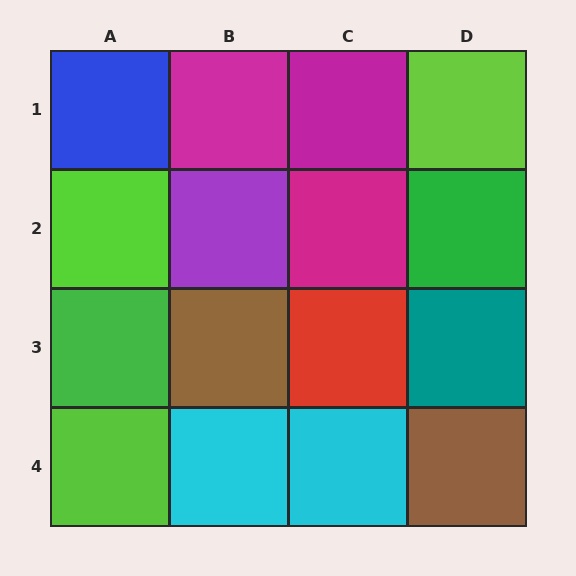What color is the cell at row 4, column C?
Cyan.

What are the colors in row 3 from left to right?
Green, brown, red, teal.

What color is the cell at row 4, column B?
Cyan.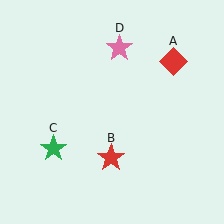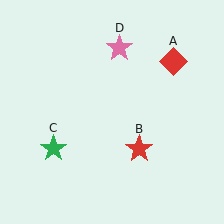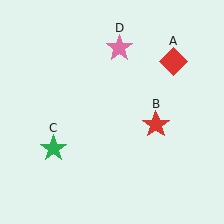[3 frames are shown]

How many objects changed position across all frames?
1 object changed position: red star (object B).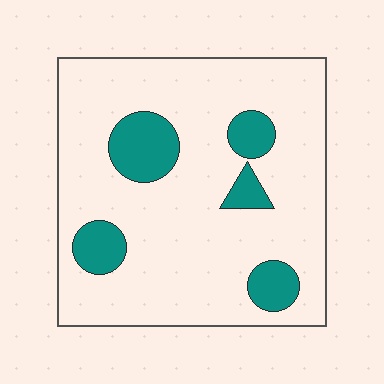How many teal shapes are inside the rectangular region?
5.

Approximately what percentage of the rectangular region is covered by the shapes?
Approximately 15%.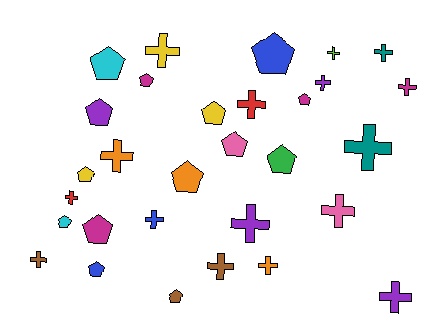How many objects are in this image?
There are 30 objects.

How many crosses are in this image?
There are 16 crosses.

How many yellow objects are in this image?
There are 3 yellow objects.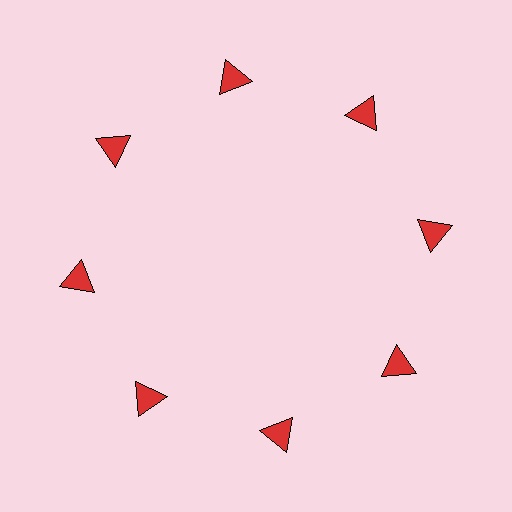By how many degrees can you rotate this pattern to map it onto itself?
The pattern maps onto itself every 45 degrees of rotation.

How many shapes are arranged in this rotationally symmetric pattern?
There are 8 shapes, arranged in 8 groups of 1.